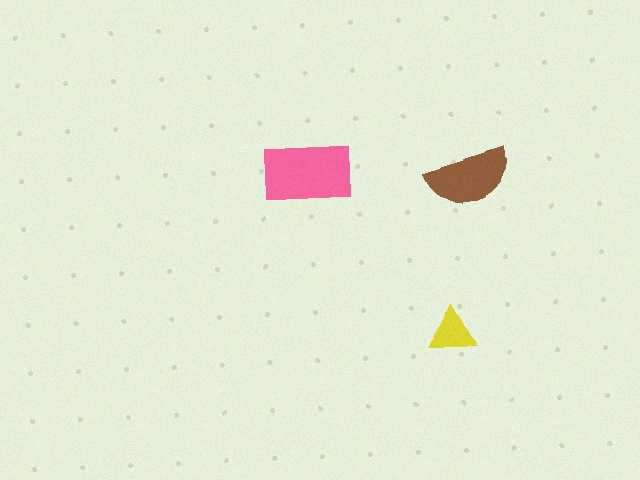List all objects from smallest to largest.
The yellow triangle, the brown semicircle, the pink rectangle.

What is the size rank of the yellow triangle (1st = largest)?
3rd.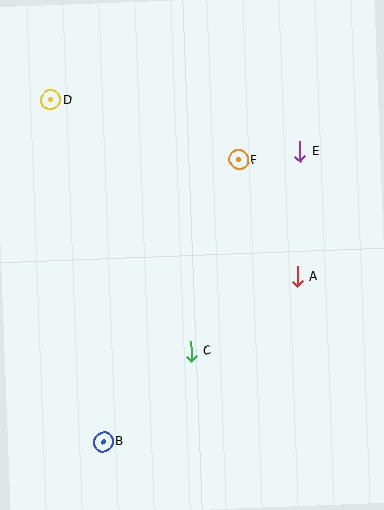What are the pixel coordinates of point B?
Point B is at (103, 442).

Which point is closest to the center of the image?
Point C at (191, 351) is closest to the center.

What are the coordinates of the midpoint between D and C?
The midpoint between D and C is at (121, 226).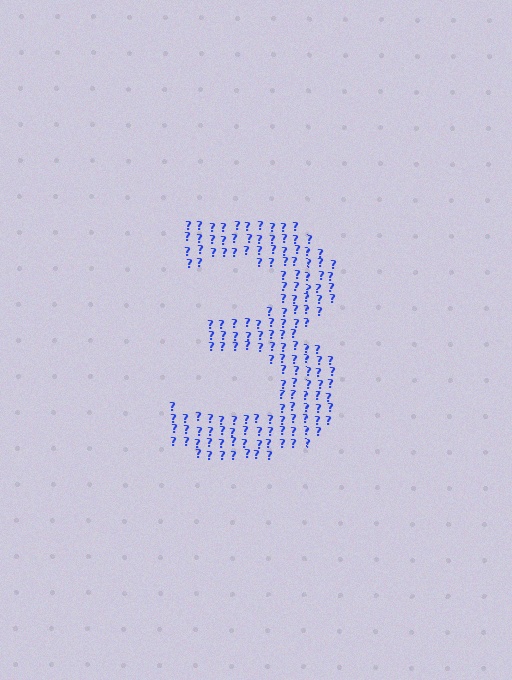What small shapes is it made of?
It is made of small question marks.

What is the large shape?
The large shape is the digit 3.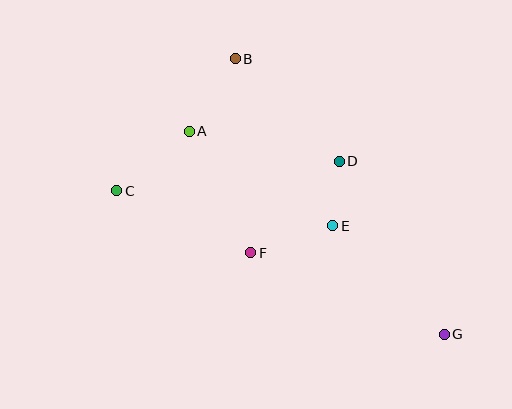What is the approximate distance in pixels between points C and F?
The distance between C and F is approximately 148 pixels.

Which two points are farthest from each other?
Points C and G are farthest from each other.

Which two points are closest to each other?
Points D and E are closest to each other.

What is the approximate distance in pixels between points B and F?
The distance between B and F is approximately 194 pixels.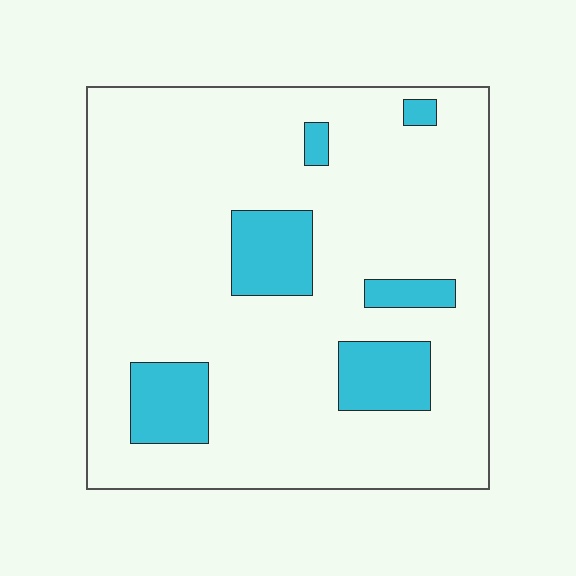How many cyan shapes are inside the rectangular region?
6.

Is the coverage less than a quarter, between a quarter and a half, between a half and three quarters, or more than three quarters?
Less than a quarter.